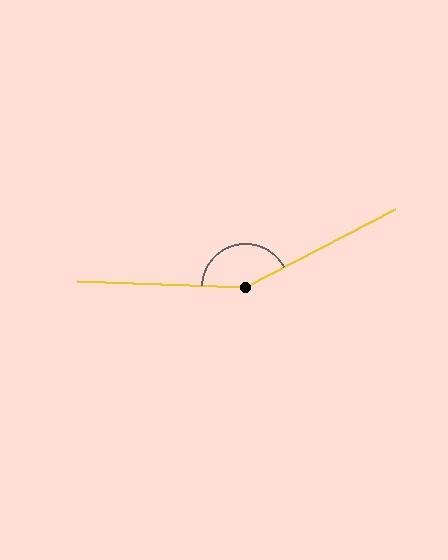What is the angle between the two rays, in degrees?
Approximately 151 degrees.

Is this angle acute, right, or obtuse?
It is obtuse.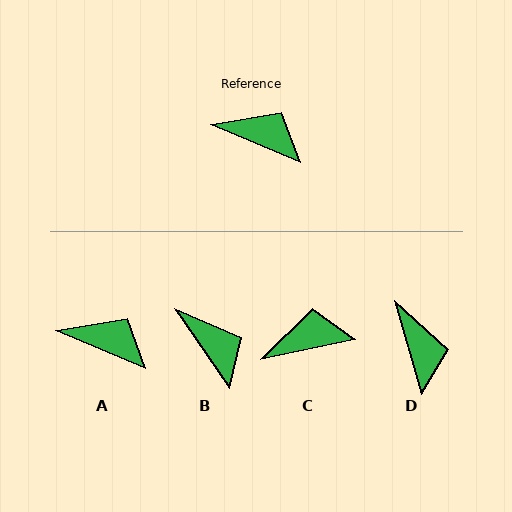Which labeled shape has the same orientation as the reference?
A.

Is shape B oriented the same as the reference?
No, it is off by about 33 degrees.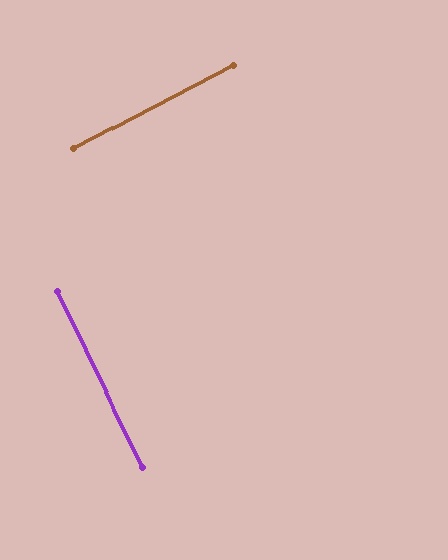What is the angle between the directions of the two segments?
Approximately 89 degrees.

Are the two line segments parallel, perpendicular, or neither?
Perpendicular — they meet at approximately 89°.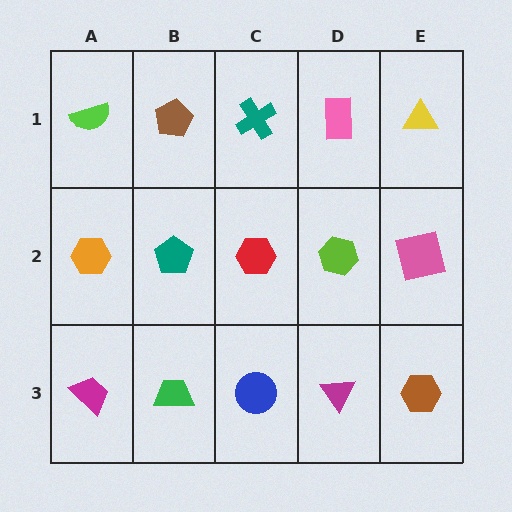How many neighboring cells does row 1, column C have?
3.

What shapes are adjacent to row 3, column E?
A pink square (row 2, column E), a magenta triangle (row 3, column D).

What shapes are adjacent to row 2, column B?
A brown pentagon (row 1, column B), a green trapezoid (row 3, column B), an orange hexagon (row 2, column A), a red hexagon (row 2, column C).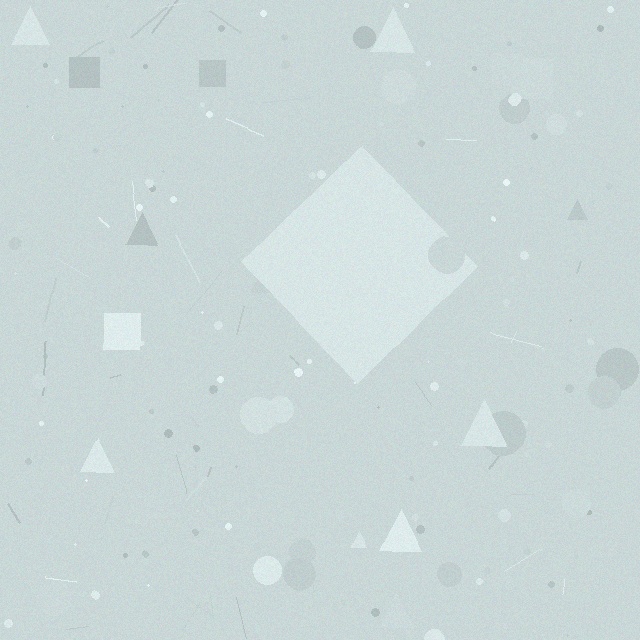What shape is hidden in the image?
A diamond is hidden in the image.